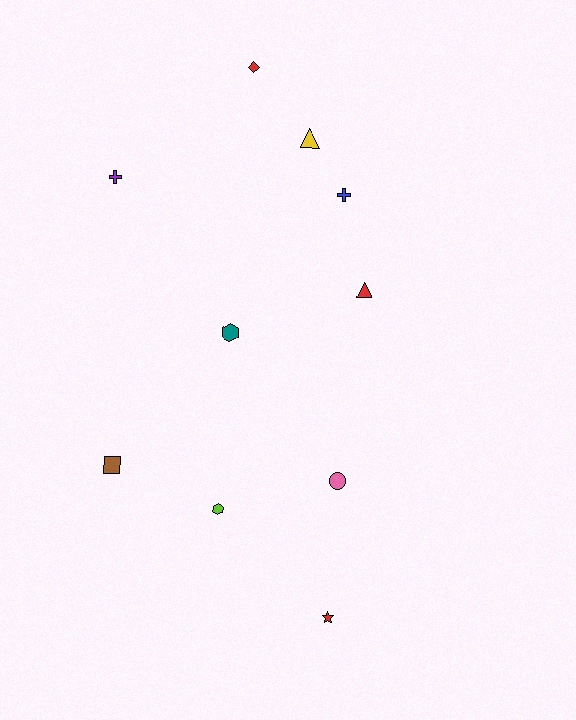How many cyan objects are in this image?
There are no cyan objects.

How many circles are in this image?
There is 1 circle.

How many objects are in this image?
There are 10 objects.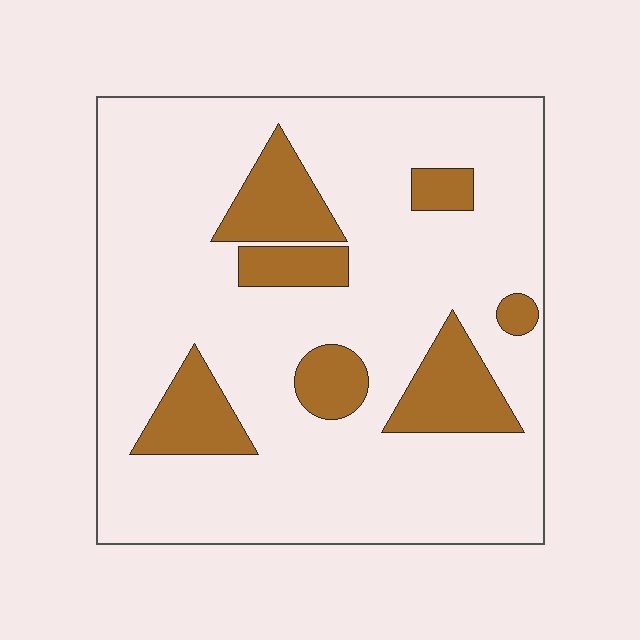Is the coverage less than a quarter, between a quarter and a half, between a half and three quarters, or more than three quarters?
Less than a quarter.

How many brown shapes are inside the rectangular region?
7.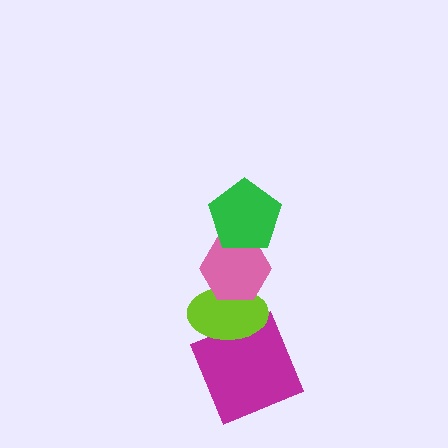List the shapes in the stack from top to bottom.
From top to bottom: the green pentagon, the pink hexagon, the lime ellipse, the magenta square.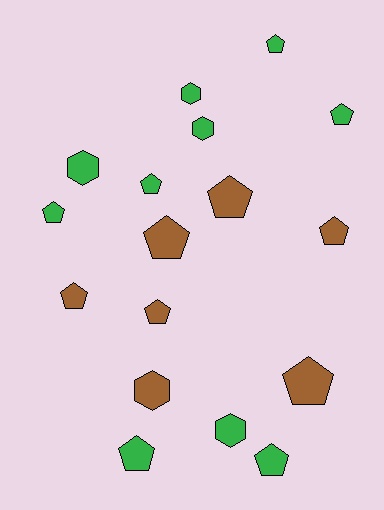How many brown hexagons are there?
There is 1 brown hexagon.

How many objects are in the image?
There are 17 objects.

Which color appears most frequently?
Green, with 10 objects.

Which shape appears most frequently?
Pentagon, with 12 objects.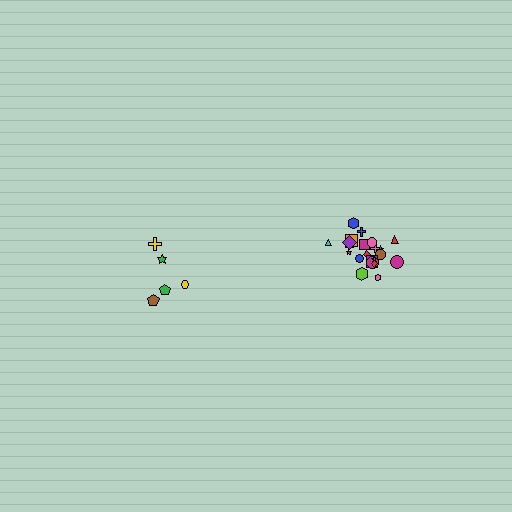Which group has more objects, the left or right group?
The right group.